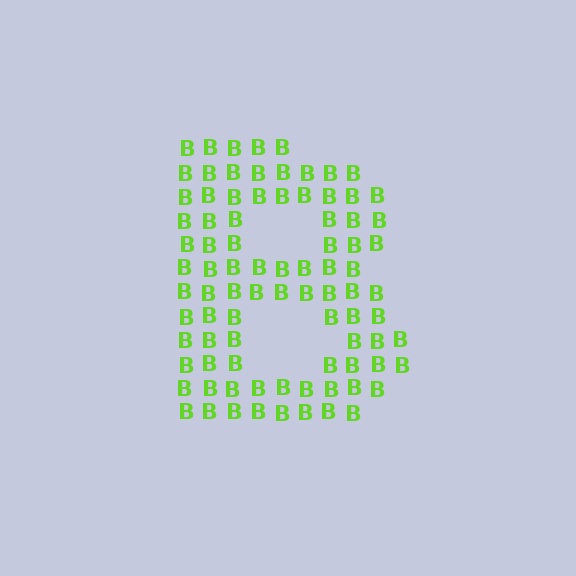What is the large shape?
The large shape is the letter B.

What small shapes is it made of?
It is made of small letter B's.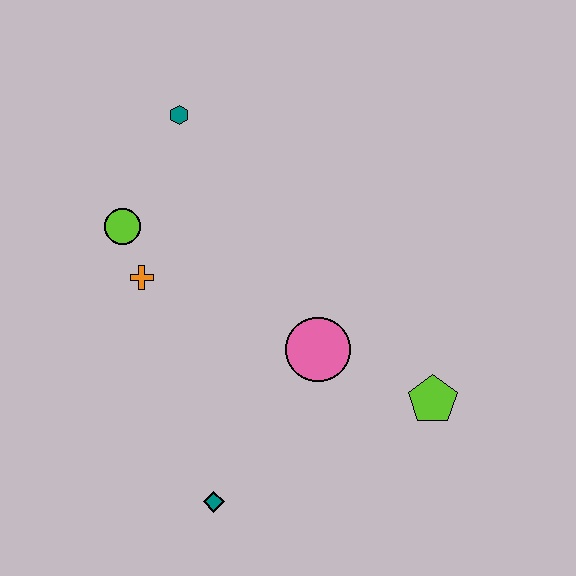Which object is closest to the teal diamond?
The pink circle is closest to the teal diamond.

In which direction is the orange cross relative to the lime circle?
The orange cross is below the lime circle.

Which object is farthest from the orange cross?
The lime pentagon is farthest from the orange cross.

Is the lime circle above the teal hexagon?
No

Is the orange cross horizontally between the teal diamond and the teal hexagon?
No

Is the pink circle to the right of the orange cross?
Yes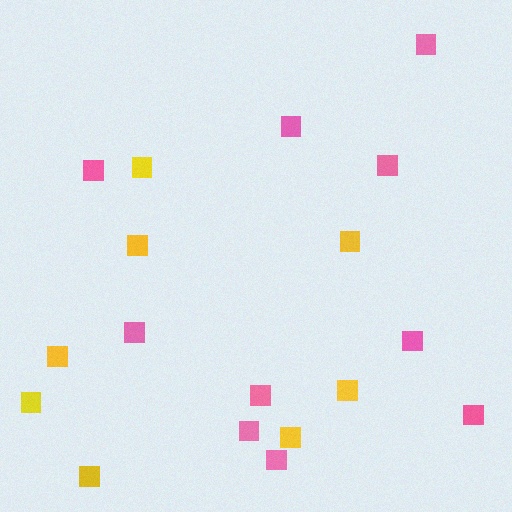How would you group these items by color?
There are 2 groups: one group of pink squares (10) and one group of yellow squares (8).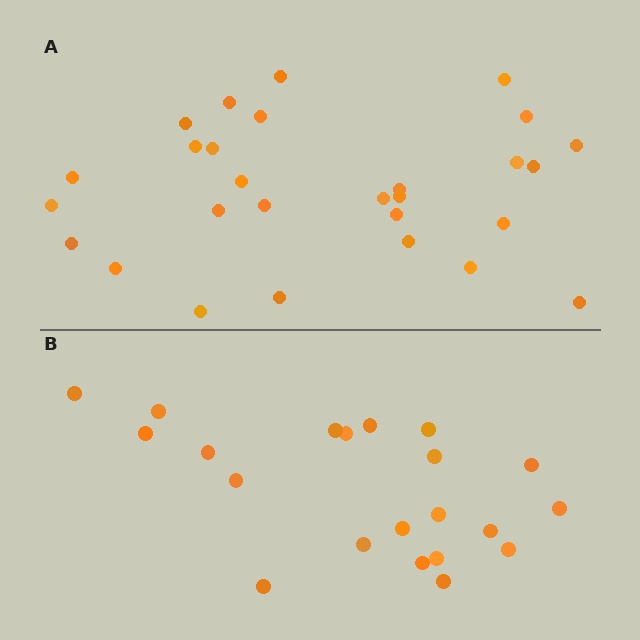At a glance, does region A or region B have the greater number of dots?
Region A (the top region) has more dots.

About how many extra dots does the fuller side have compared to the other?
Region A has roughly 8 or so more dots than region B.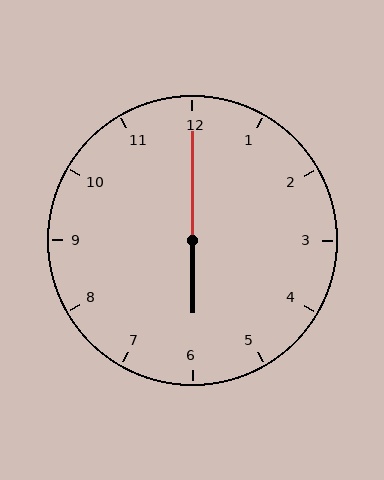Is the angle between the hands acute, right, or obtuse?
It is obtuse.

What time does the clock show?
6:00.